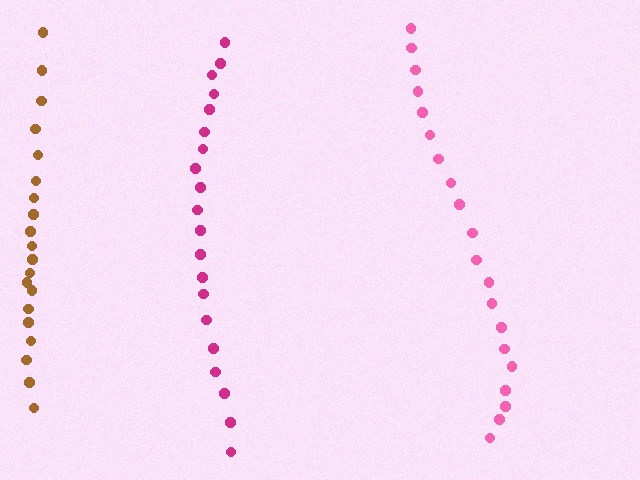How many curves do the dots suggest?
There are 3 distinct paths.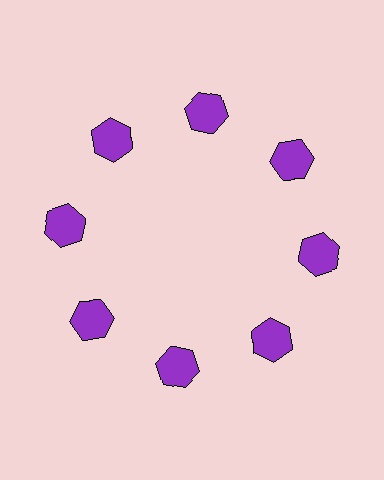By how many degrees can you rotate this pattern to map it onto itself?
The pattern maps onto itself every 45 degrees of rotation.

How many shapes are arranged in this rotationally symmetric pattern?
There are 8 shapes, arranged in 8 groups of 1.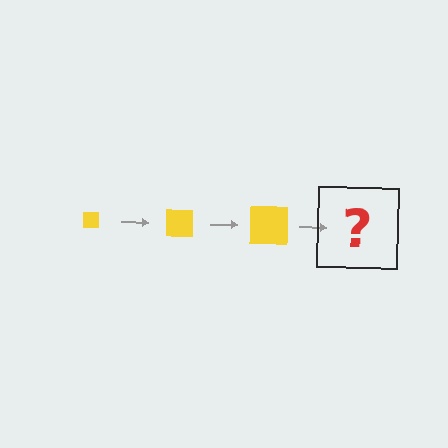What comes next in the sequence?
The next element should be a yellow square, larger than the previous one.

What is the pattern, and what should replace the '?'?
The pattern is that the square gets progressively larger each step. The '?' should be a yellow square, larger than the previous one.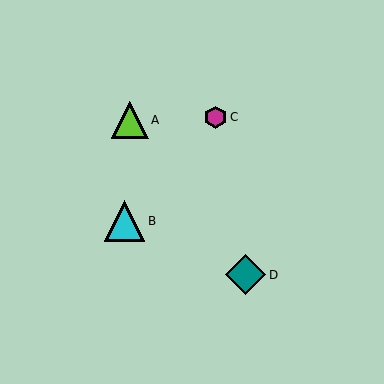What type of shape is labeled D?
Shape D is a teal diamond.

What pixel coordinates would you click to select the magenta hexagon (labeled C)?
Click at (215, 117) to select the magenta hexagon C.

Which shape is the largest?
The cyan triangle (labeled B) is the largest.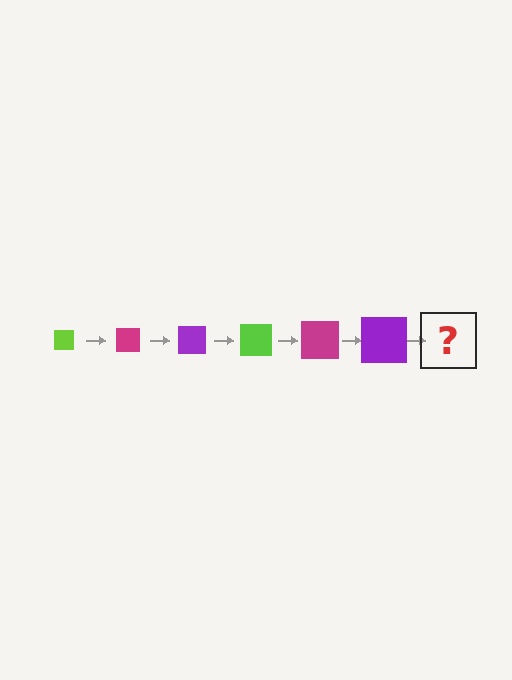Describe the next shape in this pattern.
It should be a lime square, larger than the previous one.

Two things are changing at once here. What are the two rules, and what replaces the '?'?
The two rules are that the square grows larger each step and the color cycles through lime, magenta, and purple. The '?' should be a lime square, larger than the previous one.